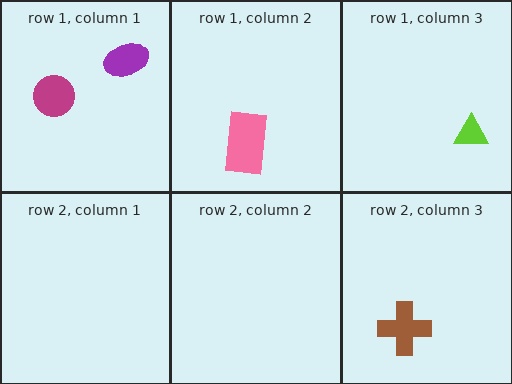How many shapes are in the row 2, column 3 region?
1.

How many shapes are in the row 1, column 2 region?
1.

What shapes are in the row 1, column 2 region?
The pink rectangle.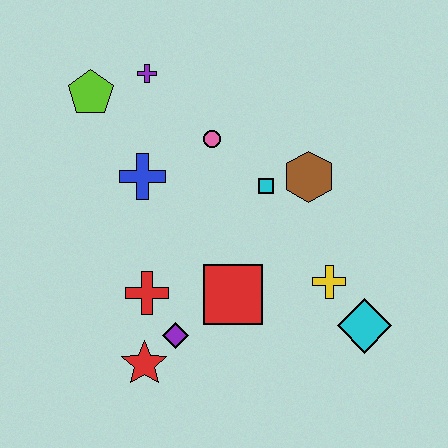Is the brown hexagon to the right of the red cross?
Yes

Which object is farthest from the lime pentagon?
The cyan diamond is farthest from the lime pentagon.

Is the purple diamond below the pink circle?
Yes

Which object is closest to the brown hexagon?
The cyan square is closest to the brown hexagon.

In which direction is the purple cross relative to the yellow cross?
The purple cross is above the yellow cross.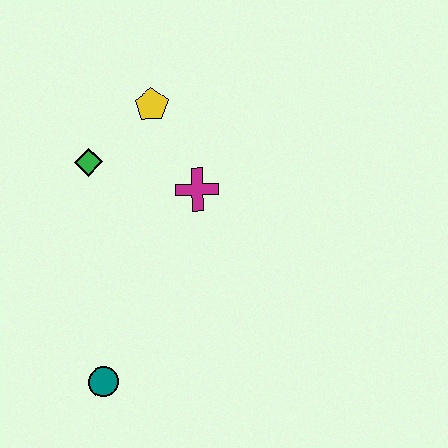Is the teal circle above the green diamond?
No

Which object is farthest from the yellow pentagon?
The teal circle is farthest from the yellow pentagon.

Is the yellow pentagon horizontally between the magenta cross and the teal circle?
Yes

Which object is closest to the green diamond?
The yellow pentagon is closest to the green diamond.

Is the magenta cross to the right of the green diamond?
Yes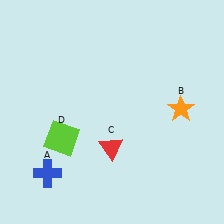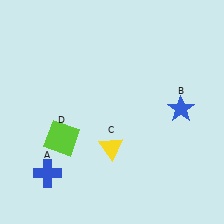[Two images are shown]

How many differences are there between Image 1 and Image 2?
There are 2 differences between the two images.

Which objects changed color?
B changed from orange to blue. C changed from red to yellow.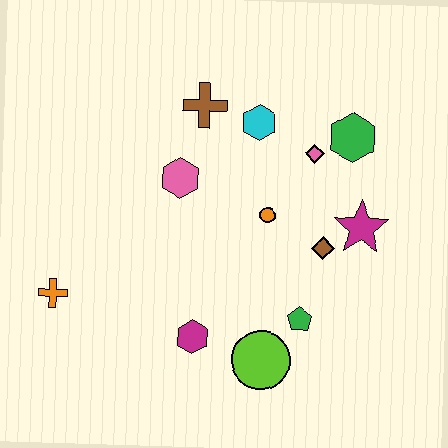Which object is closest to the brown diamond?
The magenta star is closest to the brown diamond.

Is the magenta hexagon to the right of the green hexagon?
No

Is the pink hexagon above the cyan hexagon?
No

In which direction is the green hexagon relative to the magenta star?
The green hexagon is above the magenta star.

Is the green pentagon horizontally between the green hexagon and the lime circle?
Yes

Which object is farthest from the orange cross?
The green hexagon is farthest from the orange cross.